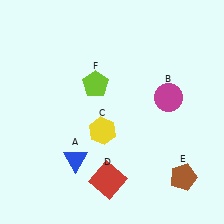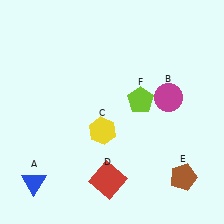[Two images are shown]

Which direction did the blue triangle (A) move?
The blue triangle (A) moved left.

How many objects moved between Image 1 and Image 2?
2 objects moved between the two images.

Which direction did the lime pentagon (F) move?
The lime pentagon (F) moved right.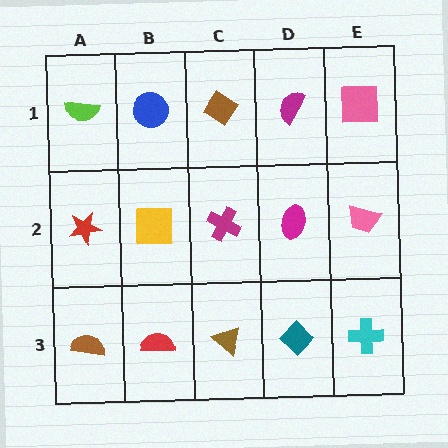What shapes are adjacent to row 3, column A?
A red star (row 2, column A), a red semicircle (row 3, column B).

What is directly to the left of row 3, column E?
A teal diamond.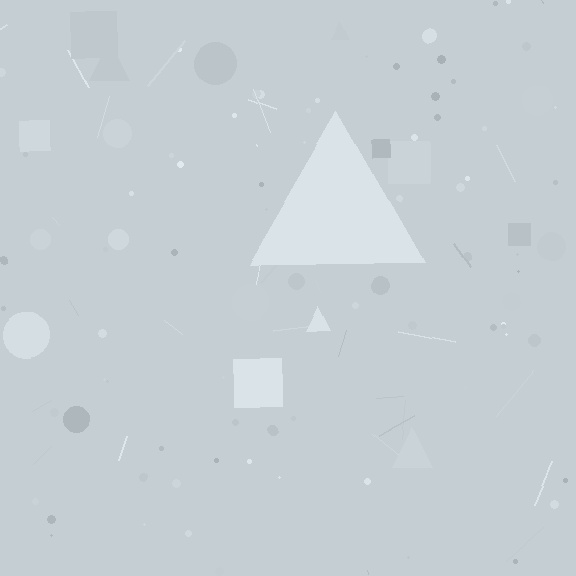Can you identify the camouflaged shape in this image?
The camouflaged shape is a triangle.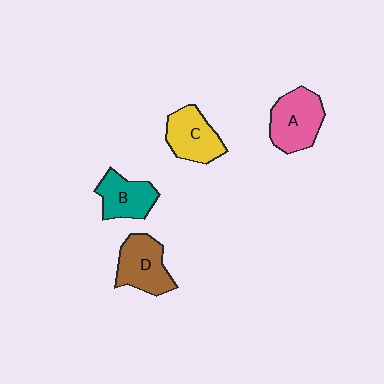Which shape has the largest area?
Shape A (pink).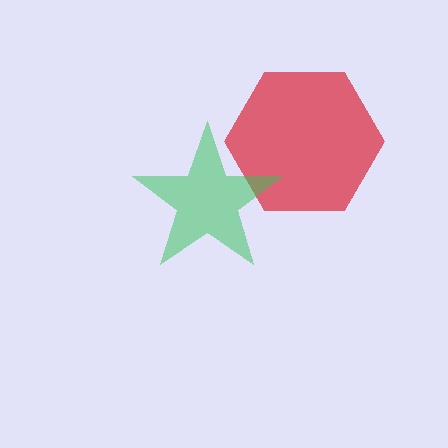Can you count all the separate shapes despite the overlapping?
Yes, there are 2 separate shapes.